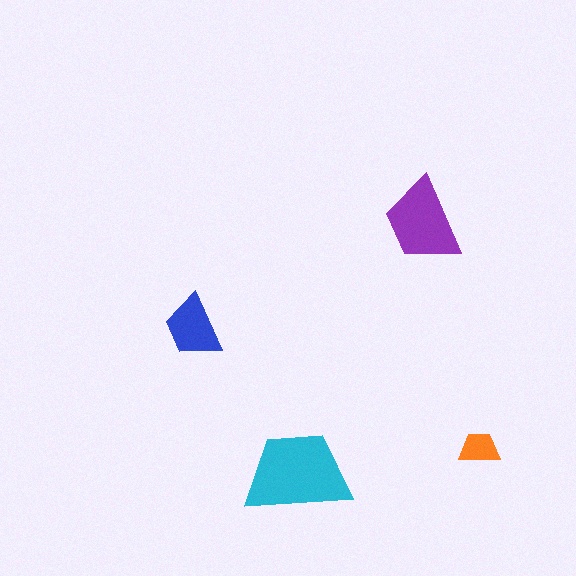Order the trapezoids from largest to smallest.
the cyan one, the purple one, the blue one, the orange one.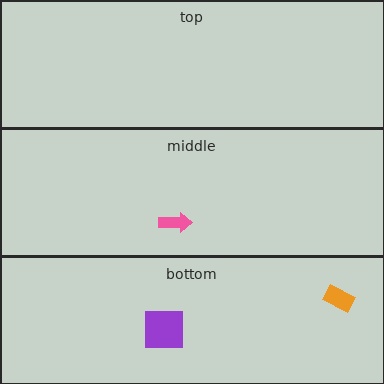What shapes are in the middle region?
The pink arrow.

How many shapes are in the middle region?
1.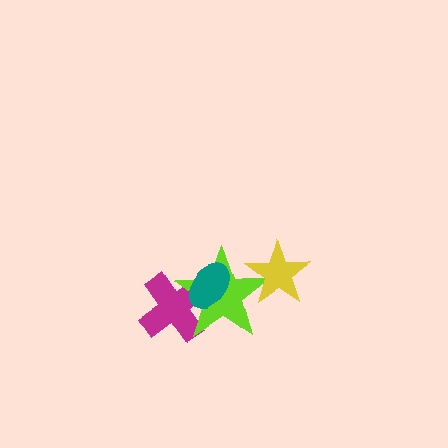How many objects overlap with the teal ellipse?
2 objects overlap with the teal ellipse.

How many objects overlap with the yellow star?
1 object overlaps with the yellow star.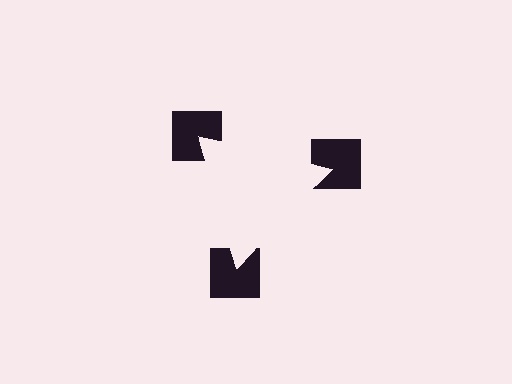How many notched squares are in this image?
There are 3 — one at each vertex of the illusory triangle.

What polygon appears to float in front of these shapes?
An illusory triangle — its edges are inferred from the aligned wedge cuts in the notched squares, not physically drawn.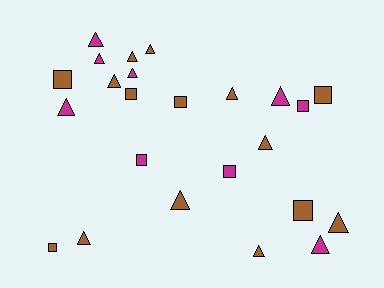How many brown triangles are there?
There are 9 brown triangles.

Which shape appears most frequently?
Triangle, with 15 objects.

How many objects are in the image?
There are 24 objects.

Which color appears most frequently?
Brown, with 15 objects.